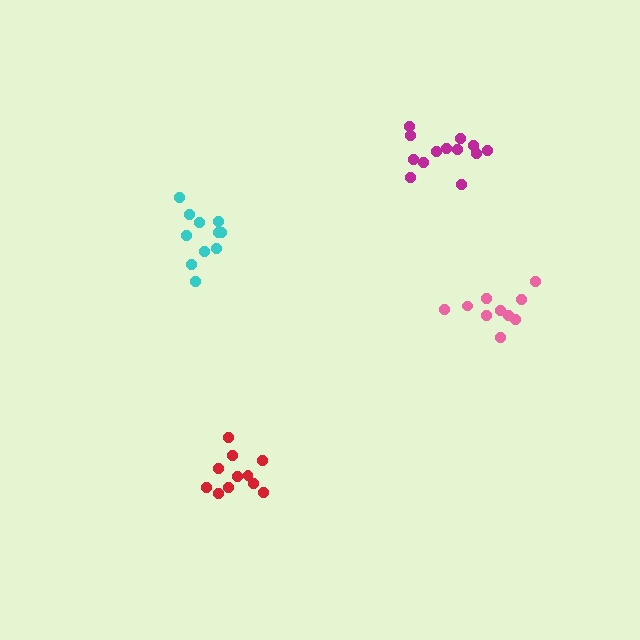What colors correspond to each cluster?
The clusters are colored: cyan, red, pink, magenta.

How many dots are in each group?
Group 1: 11 dots, Group 2: 11 dots, Group 3: 10 dots, Group 4: 13 dots (45 total).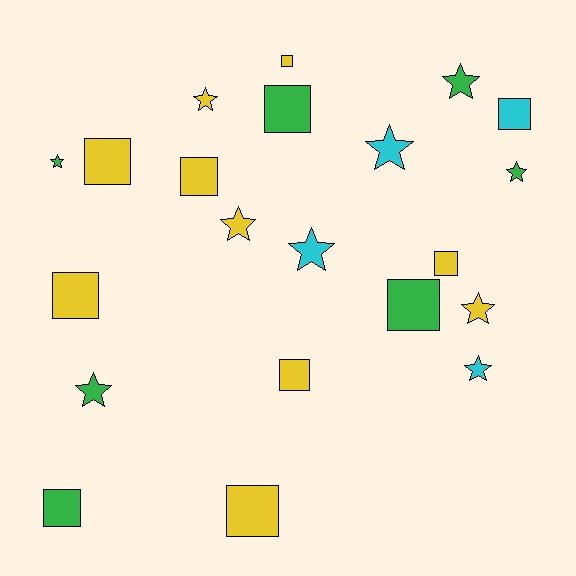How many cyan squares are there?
There is 1 cyan square.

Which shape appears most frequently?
Square, with 11 objects.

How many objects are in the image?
There are 21 objects.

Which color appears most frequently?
Yellow, with 10 objects.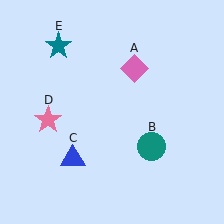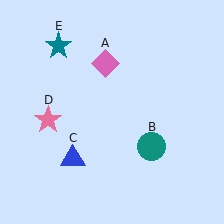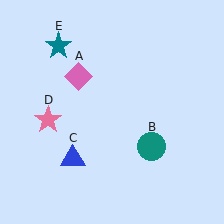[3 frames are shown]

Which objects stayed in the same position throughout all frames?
Teal circle (object B) and blue triangle (object C) and pink star (object D) and teal star (object E) remained stationary.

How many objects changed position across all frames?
1 object changed position: pink diamond (object A).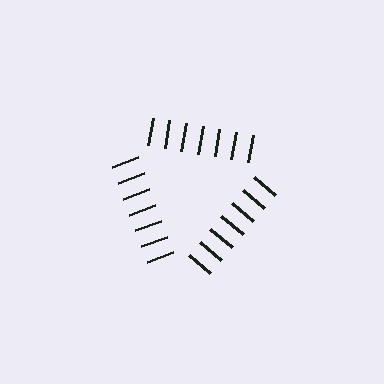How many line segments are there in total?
21 — 7 along each of the 3 edges.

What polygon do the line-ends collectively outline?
An illusory triangle — the line segments terminate on its edges but no continuous stroke is drawn.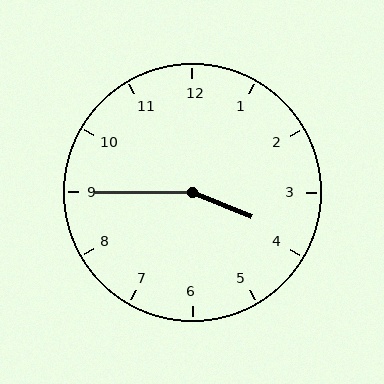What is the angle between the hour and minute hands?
Approximately 158 degrees.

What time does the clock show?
3:45.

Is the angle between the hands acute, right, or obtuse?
It is obtuse.